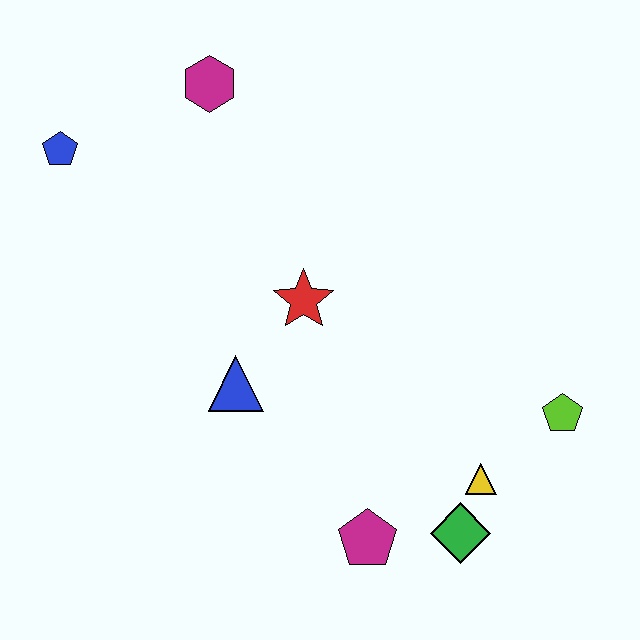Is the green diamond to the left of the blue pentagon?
No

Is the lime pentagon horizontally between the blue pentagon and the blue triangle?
No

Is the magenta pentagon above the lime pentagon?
No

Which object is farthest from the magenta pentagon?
The blue pentagon is farthest from the magenta pentagon.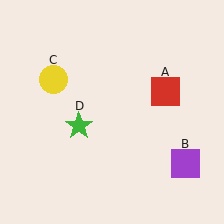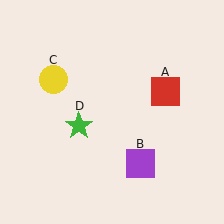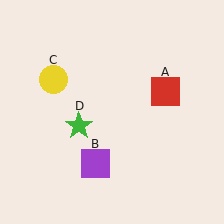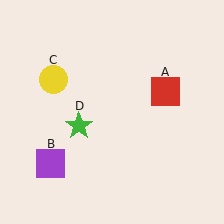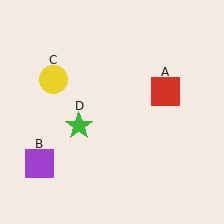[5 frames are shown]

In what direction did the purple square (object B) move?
The purple square (object B) moved left.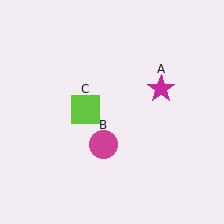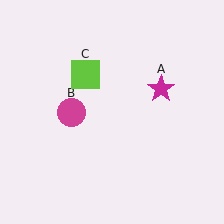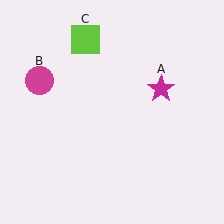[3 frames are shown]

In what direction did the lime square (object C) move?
The lime square (object C) moved up.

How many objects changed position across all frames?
2 objects changed position: magenta circle (object B), lime square (object C).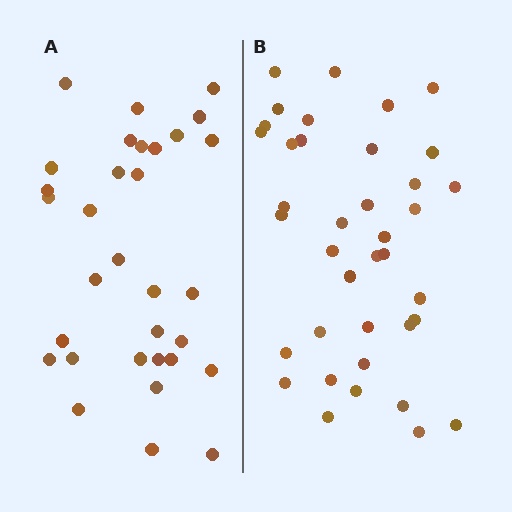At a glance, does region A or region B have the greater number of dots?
Region B (the right region) has more dots.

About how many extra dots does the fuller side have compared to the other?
Region B has about 6 more dots than region A.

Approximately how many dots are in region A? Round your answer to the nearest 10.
About 30 dots. (The exact count is 32, which rounds to 30.)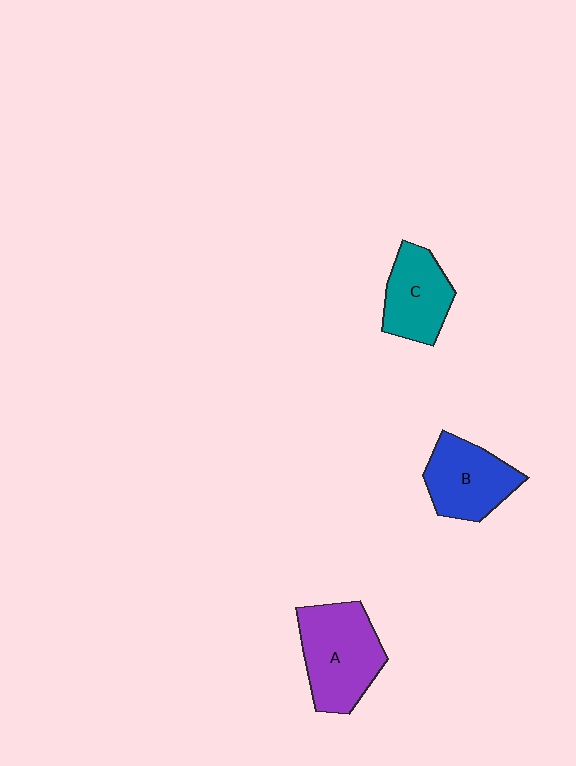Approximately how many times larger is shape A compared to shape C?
Approximately 1.4 times.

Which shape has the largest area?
Shape A (purple).